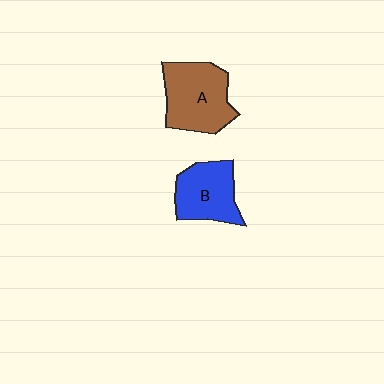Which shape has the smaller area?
Shape B (blue).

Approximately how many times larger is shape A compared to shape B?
Approximately 1.3 times.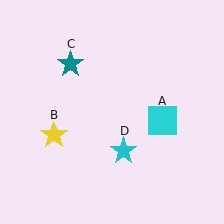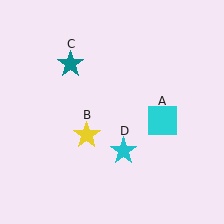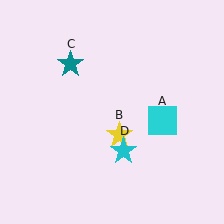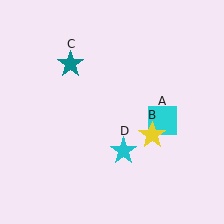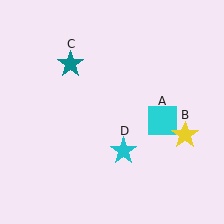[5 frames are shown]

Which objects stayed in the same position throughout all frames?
Cyan square (object A) and teal star (object C) and cyan star (object D) remained stationary.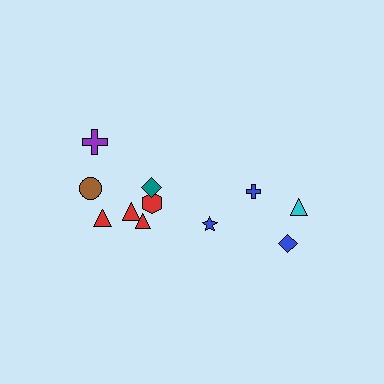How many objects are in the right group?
There are 4 objects.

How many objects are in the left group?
There are 7 objects.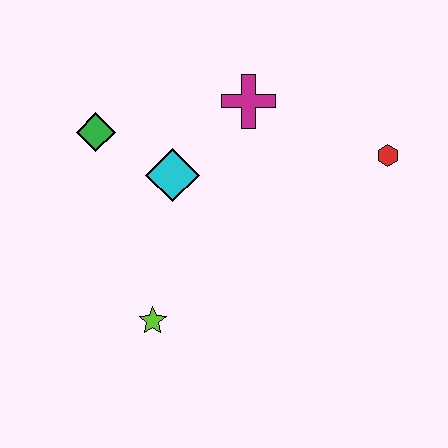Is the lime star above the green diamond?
No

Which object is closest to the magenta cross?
The cyan diamond is closest to the magenta cross.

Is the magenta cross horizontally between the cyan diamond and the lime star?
No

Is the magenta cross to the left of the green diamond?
No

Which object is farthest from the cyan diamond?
The red hexagon is farthest from the cyan diamond.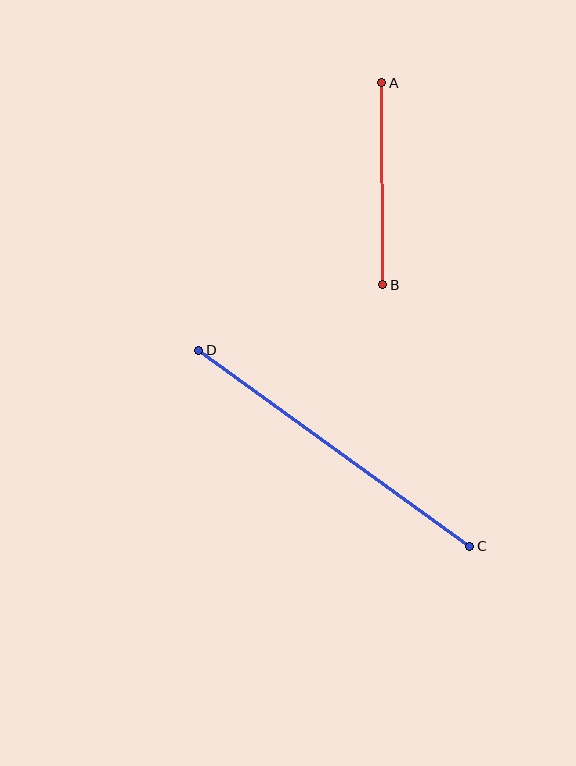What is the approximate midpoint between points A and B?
The midpoint is at approximately (382, 184) pixels.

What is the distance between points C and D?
The distance is approximately 334 pixels.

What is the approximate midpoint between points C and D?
The midpoint is at approximately (334, 448) pixels.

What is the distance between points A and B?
The distance is approximately 202 pixels.